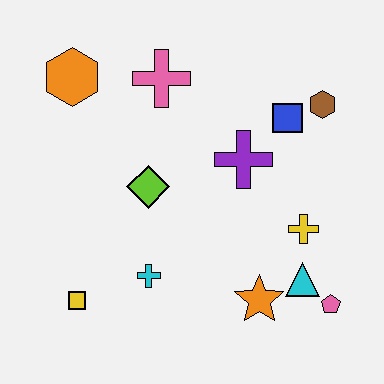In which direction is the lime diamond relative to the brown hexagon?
The lime diamond is to the left of the brown hexagon.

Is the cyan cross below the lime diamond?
Yes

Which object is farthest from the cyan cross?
The brown hexagon is farthest from the cyan cross.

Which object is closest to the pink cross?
The orange hexagon is closest to the pink cross.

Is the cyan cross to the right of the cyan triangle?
No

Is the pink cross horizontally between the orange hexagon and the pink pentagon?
Yes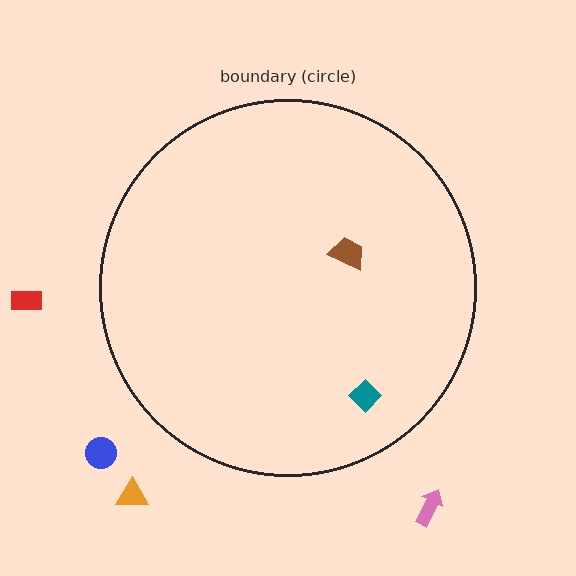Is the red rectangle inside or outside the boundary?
Outside.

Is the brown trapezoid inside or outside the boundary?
Inside.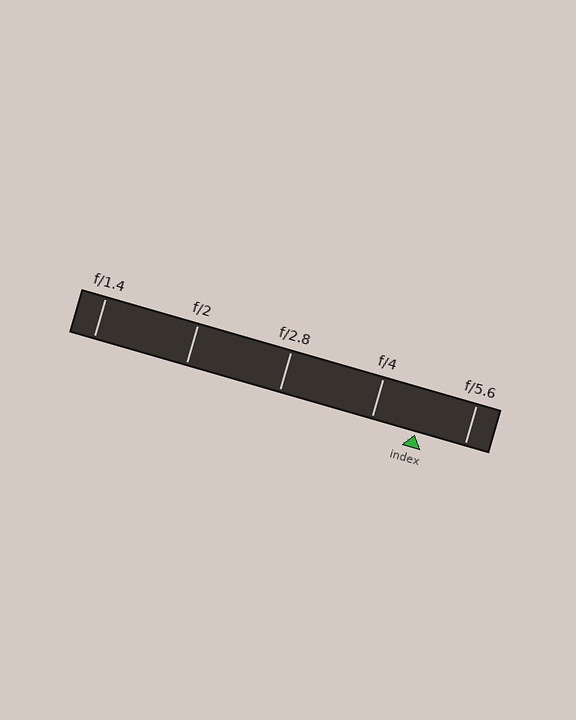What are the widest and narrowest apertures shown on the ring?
The widest aperture shown is f/1.4 and the narrowest is f/5.6.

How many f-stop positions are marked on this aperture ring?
There are 5 f-stop positions marked.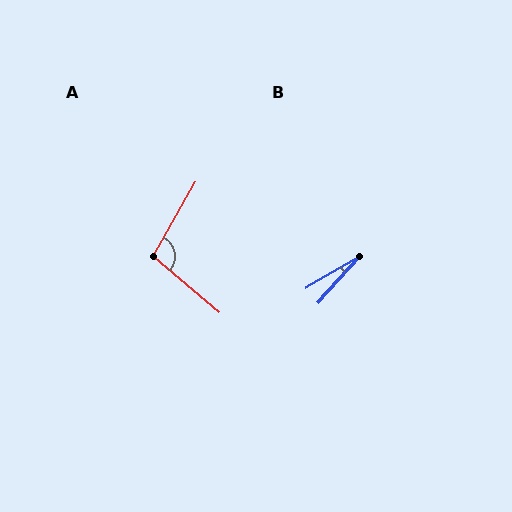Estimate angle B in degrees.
Approximately 17 degrees.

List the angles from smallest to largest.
B (17°), A (101°).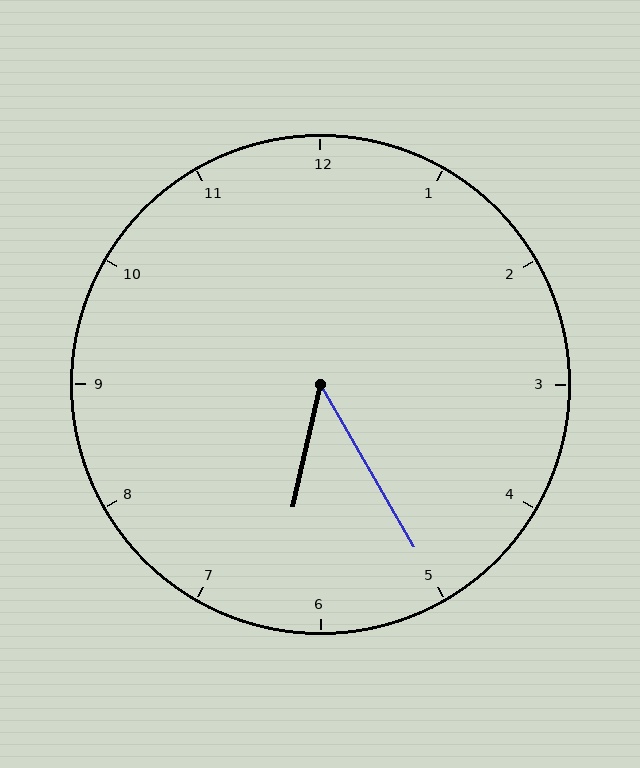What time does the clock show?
6:25.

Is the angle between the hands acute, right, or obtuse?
It is acute.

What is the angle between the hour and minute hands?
Approximately 42 degrees.